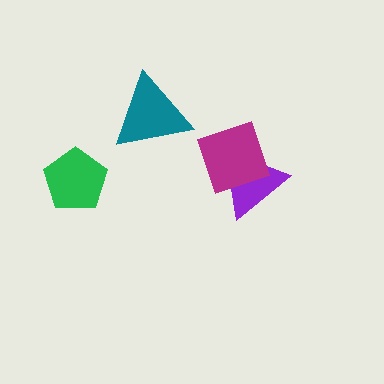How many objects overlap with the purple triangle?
1 object overlaps with the purple triangle.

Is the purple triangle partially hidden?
Yes, it is partially covered by another shape.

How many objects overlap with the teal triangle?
0 objects overlap with the teal triangle.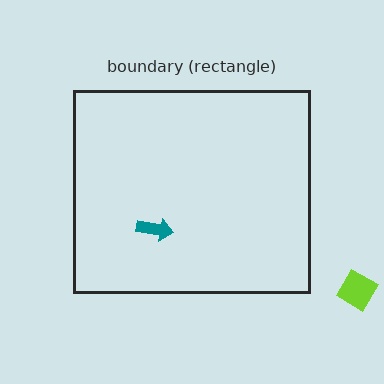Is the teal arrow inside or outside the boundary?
Inside.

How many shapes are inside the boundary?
1 inside, 1 outside.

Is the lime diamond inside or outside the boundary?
Outside.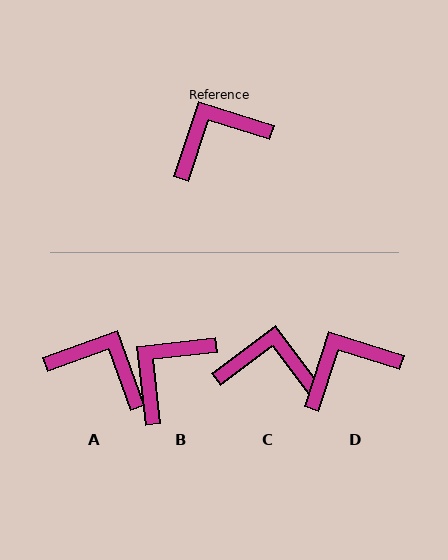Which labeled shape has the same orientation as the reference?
D.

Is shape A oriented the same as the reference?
No, it is off by about 52 degrees.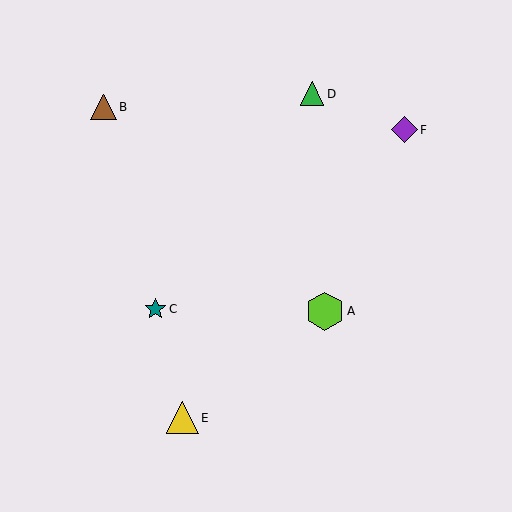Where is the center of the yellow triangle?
The center of the yellow triangle is at (182, 418).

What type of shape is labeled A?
Shape A is a lime hexagon.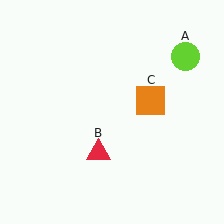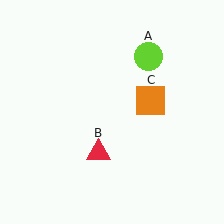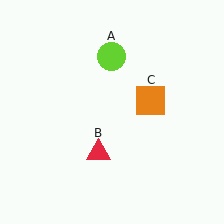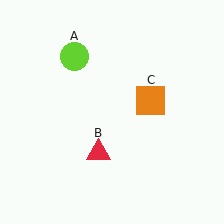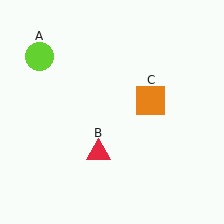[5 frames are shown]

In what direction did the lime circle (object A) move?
The lime circle (object A) moved left.